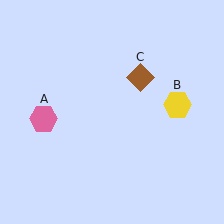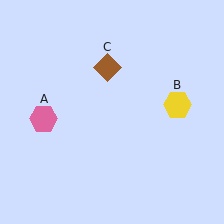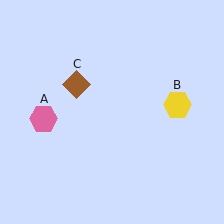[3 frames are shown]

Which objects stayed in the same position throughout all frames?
Pink hexagon (object A) and yellow hexagon (object B) remained stationary.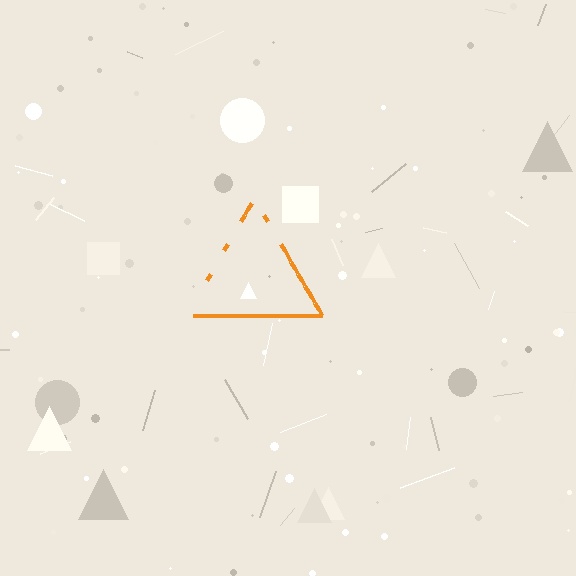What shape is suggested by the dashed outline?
The dashed outline suggests a triangle.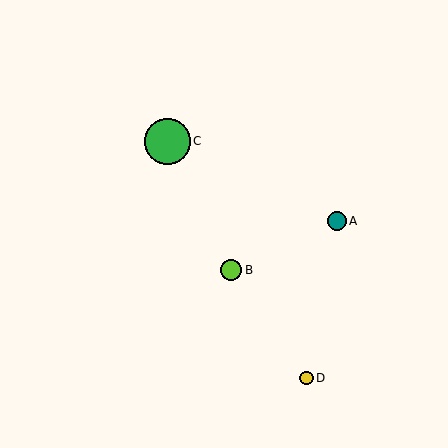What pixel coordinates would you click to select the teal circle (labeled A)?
Click at (337, 221) to select the teal circle A.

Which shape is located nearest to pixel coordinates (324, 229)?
The teal circle (labeled A) at (337, 221) is nearest to that location.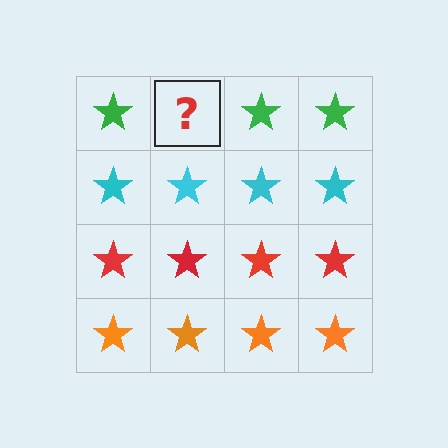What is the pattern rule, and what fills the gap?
The rule is that each row has a consistent color. The gap should be filled with a green star.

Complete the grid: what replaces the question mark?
The question mark should be replaced with a green star.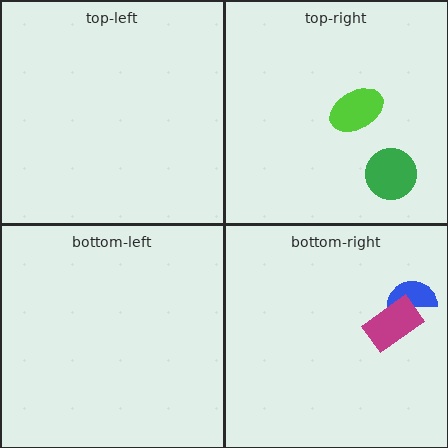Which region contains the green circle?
The top-right region.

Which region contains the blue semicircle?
The bottom-right region.